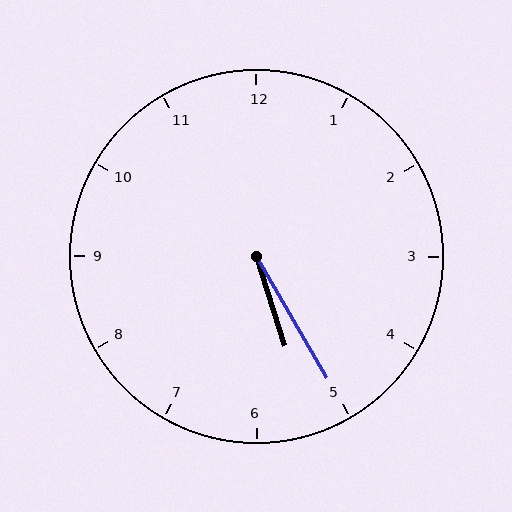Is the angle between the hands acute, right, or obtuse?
It is acute.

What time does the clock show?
5:25.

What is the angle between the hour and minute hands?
Approximately 12 degrees.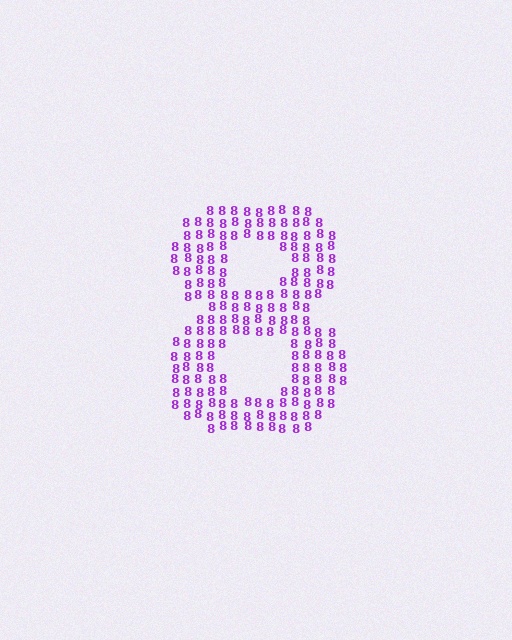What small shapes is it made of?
It is made of small digit 8's.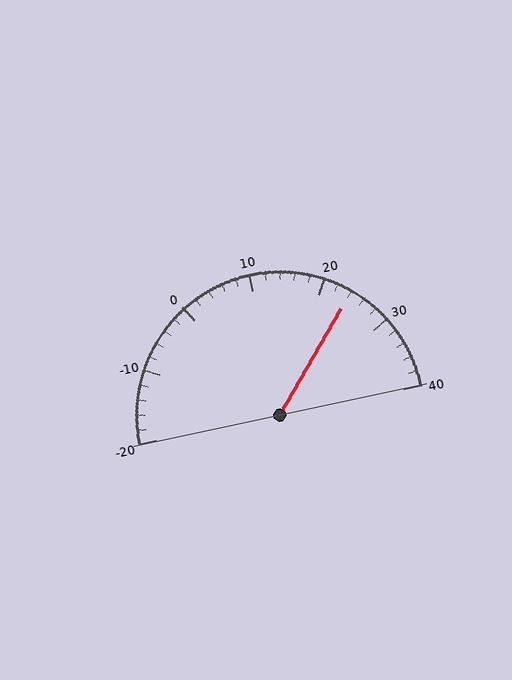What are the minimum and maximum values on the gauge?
The gauge ranges from -20 to 40.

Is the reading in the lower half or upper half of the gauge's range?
The reading is in the upper half of the range (-20 to 40).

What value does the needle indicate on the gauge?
The needle indicates approximately 24.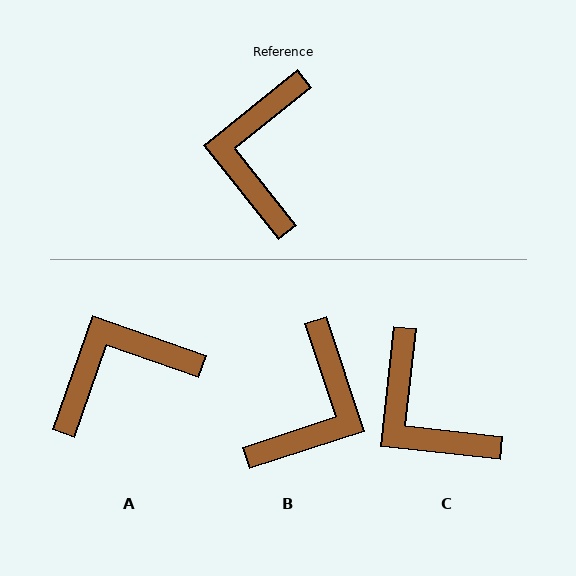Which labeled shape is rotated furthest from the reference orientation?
B, about 159 degrees away.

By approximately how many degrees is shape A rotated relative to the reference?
Approximately 58 degrees clockwise.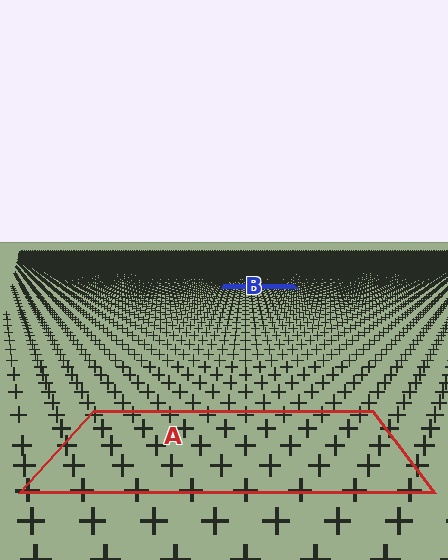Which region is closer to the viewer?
Region A is closer. The texture elements there are larger and more spread out.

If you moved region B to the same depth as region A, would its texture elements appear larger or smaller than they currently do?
They would appear larger. At a closer depth, the same texture elements are projected at a bigger on-screen size.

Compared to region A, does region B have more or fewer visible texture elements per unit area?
Region B has more texture elements per unit area — they are packed more densely because it is farther away.